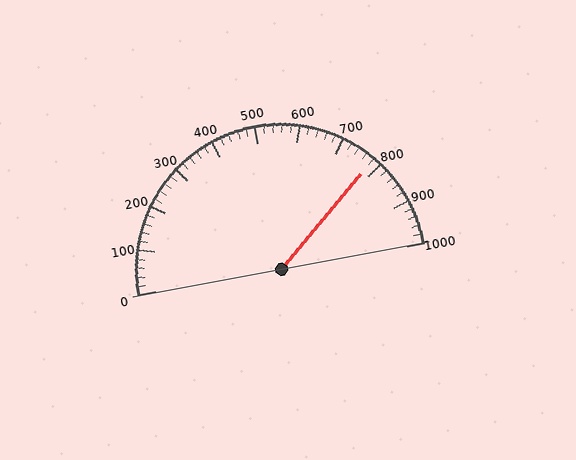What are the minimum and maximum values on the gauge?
The gauge ranges from 0 to 1000.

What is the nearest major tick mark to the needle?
The nearest major tick mark is 800.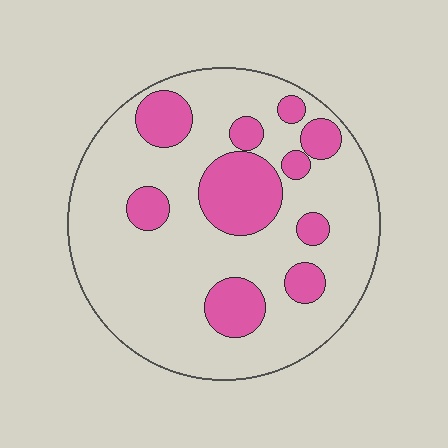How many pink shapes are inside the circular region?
10.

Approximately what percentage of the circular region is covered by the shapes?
Approximately 25%.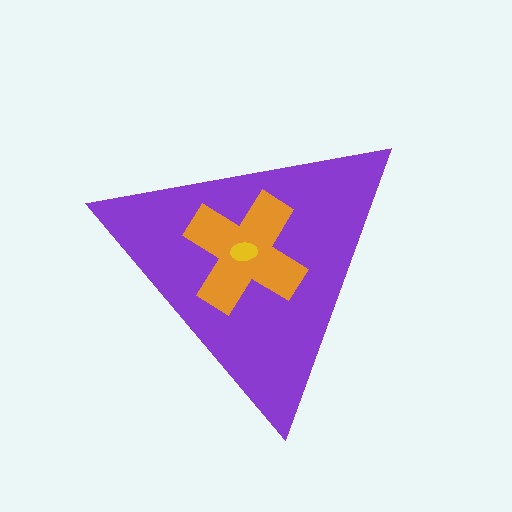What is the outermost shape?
The purple triangle.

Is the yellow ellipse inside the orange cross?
Yes.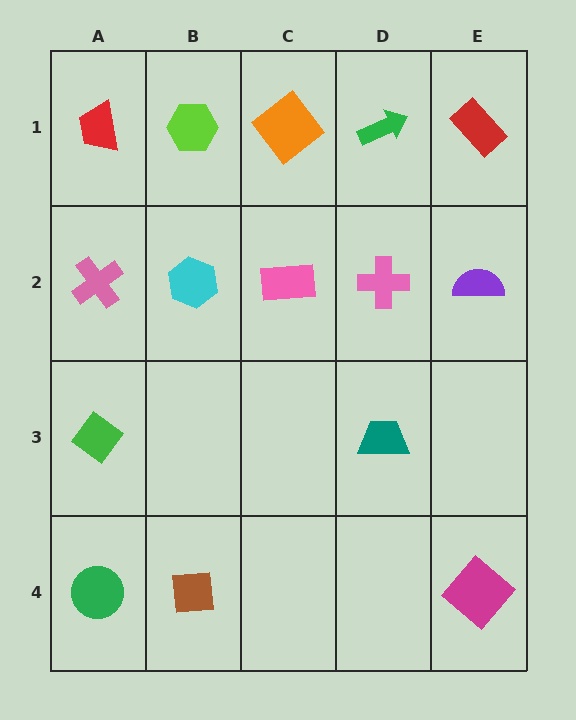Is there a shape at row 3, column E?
No, that cell is empty.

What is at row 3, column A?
A green diamond.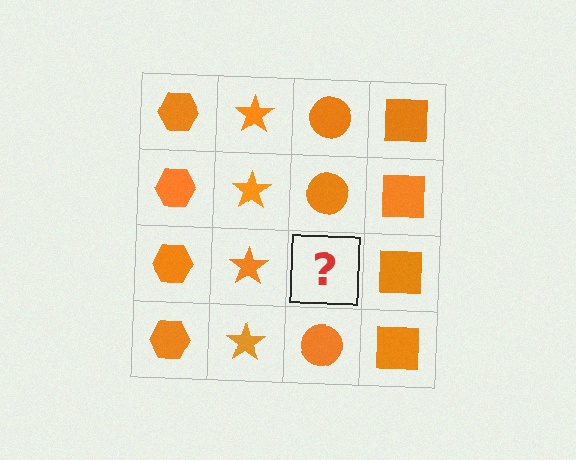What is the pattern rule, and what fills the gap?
The rule is that each column has a consistent shape. The gap should be filled with an orange circle.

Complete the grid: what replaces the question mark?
The question mark should be replaced with an orange circle.